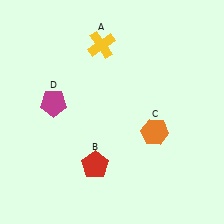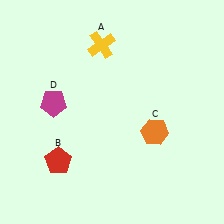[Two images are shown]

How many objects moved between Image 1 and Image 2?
1 object moved between the two images.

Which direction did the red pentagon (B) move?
The red pentagon (B) moved left.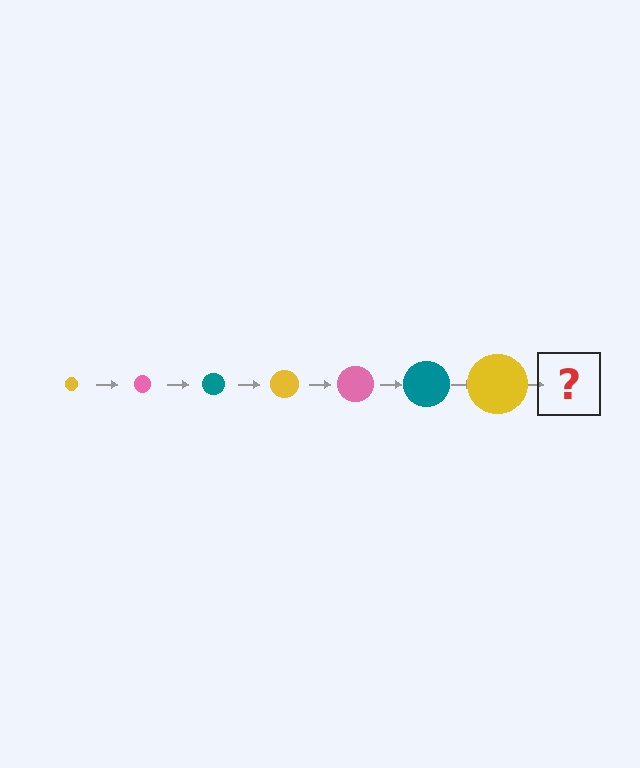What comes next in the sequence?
The next element should be a pink circle, larger than the previous one.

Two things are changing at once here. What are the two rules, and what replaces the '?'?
The two rules are that the circle grows larger each step and the color cycles through yellow, pink, and teal. The '?' should be a pink circle, larger than the previous one.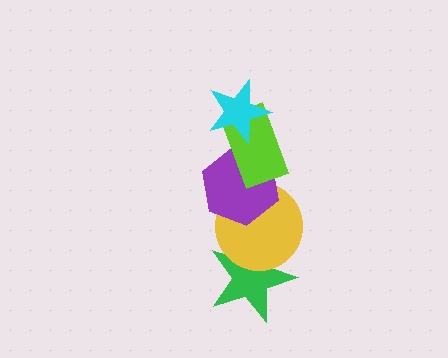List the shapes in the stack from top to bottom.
From top to bottom: the cyan star, the lime rectangle, the purple hexagon, the yellow circle, the green star.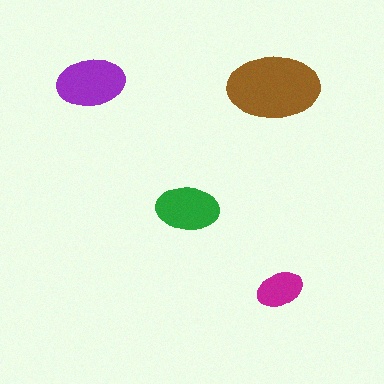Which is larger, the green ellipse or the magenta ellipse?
The green one.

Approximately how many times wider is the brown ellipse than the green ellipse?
About 1.5 times wider.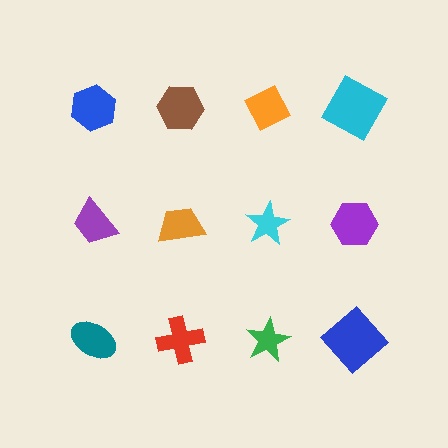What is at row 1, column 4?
A cyan square.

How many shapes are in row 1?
4 shapes.